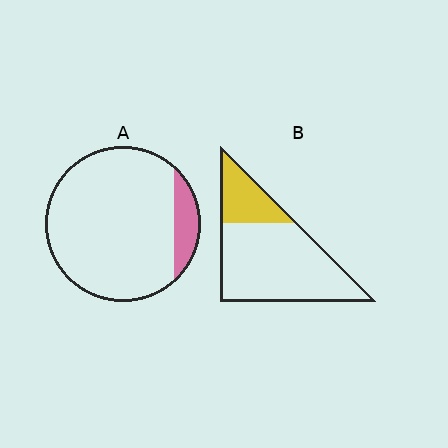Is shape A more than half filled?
No.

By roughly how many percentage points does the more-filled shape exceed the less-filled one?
By roughly 15 percentage points (B over A).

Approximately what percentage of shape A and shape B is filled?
A is approximately 10% and B is approximately 25%.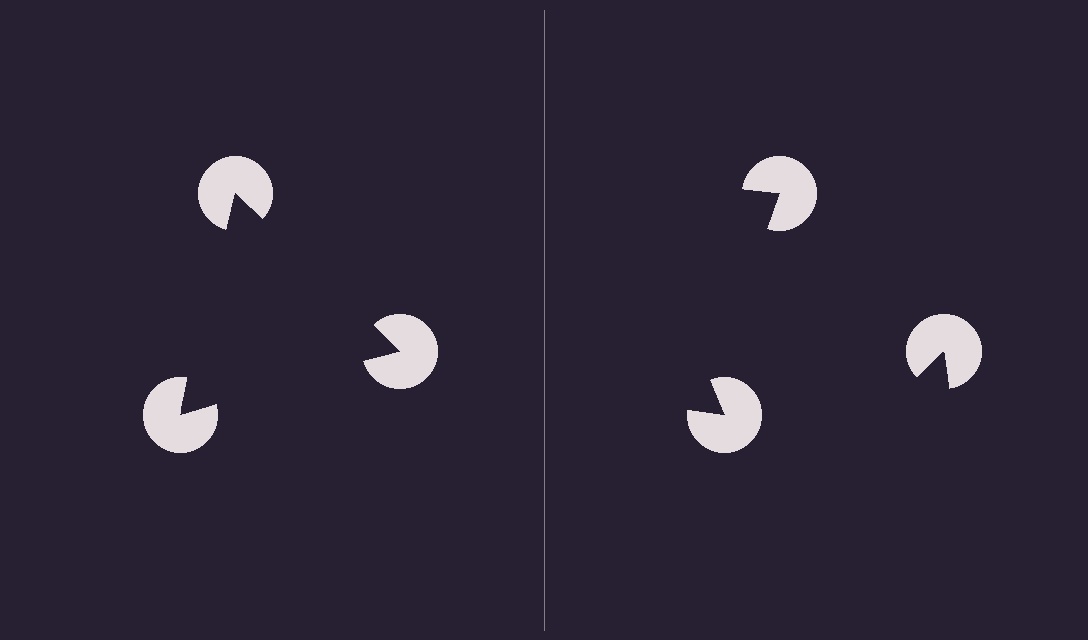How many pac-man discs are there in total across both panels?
6 — 3 on each side.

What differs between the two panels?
The pac-man discs are positioned identically on both sides; only the wedge orientations differ. On the left they align to a triangle; on the right they are misaligned.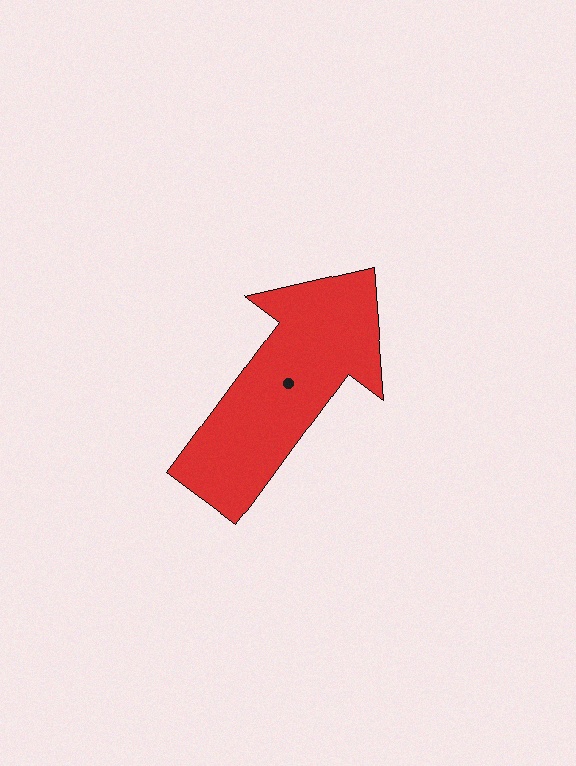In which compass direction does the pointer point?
Northeast.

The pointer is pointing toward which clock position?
Roughly 1 o'clock.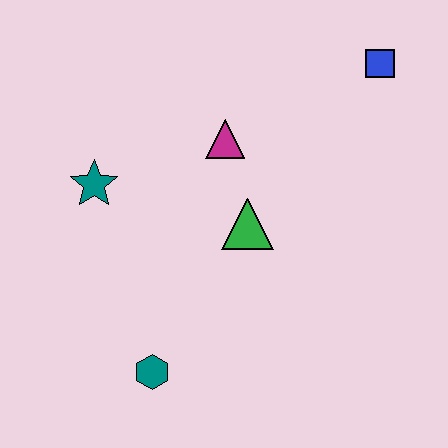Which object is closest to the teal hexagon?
The green triangle is closest to the teal hexagon.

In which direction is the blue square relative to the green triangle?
The blue square is above the green triangle.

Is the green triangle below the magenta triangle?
Yes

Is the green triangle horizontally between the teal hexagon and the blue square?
Yes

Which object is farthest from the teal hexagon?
The blue square is farthest from the teal hexagon.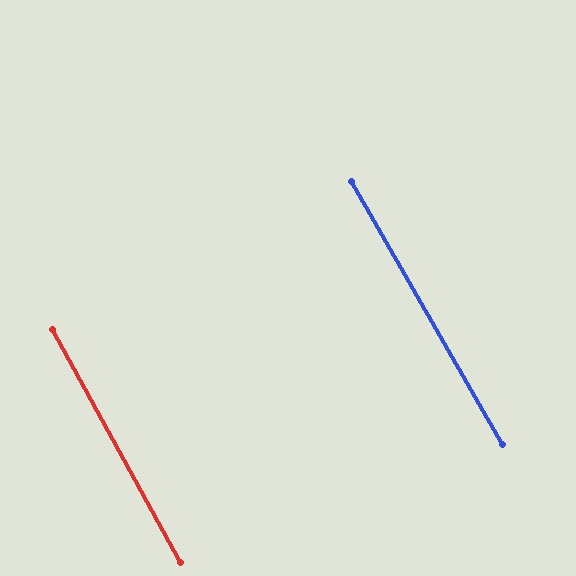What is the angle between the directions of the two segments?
Approximately 1 degree.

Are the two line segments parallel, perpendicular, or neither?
Parallel — their directions differ by only 1.1°.